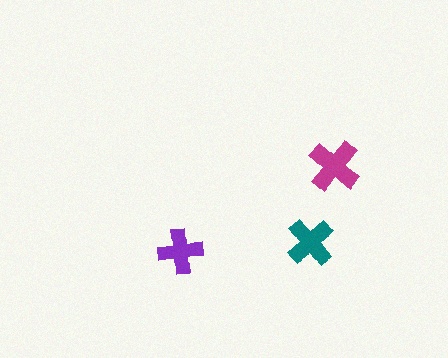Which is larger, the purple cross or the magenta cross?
The magenta one.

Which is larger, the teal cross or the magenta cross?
The magenta one.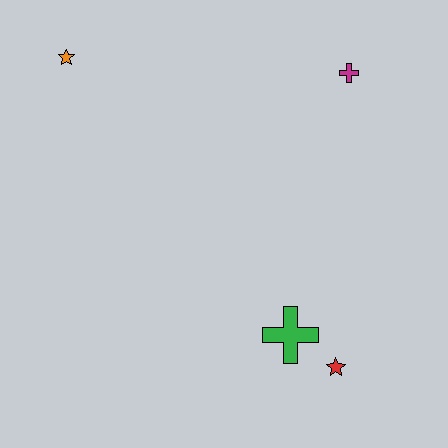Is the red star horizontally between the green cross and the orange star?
No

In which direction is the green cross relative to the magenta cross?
The green cross is below the magenta cross.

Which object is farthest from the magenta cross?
The red star is farthest from the magenta cross.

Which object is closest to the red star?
The green cross is closest to the red star.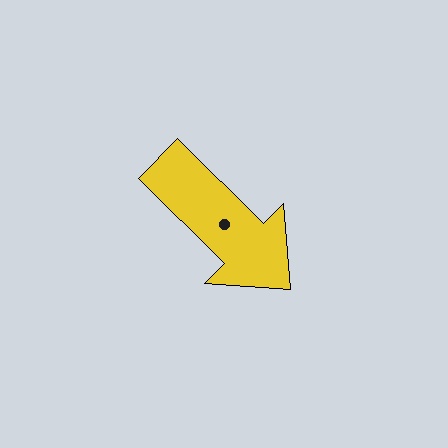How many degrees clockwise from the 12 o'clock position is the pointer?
Approximately 135 degrees.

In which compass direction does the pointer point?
Southeast.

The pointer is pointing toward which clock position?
Roughly 4 o'clock.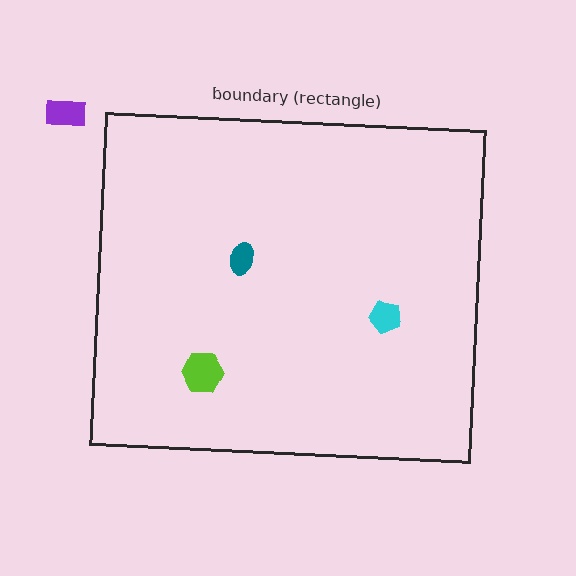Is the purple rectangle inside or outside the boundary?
Outside.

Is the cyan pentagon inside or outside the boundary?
Inside.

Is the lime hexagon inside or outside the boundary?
Inside.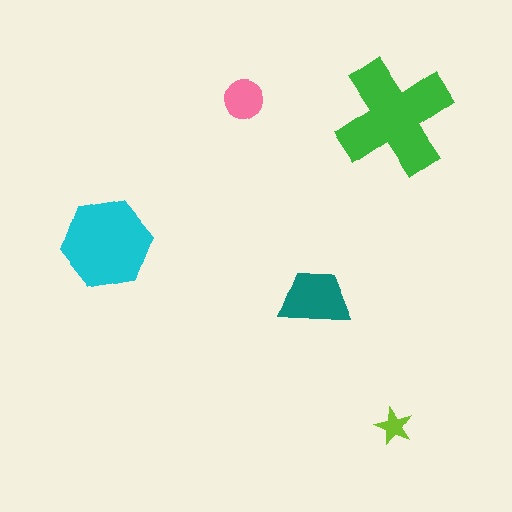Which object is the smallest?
The lime star.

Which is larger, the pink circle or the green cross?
The green cross.